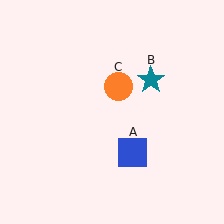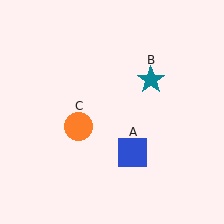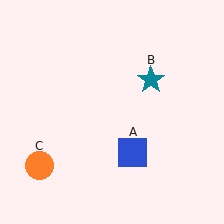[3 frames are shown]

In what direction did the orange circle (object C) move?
The orange circle (object C) moved down and to the left.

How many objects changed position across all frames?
1 object changed position: orange circle (object C).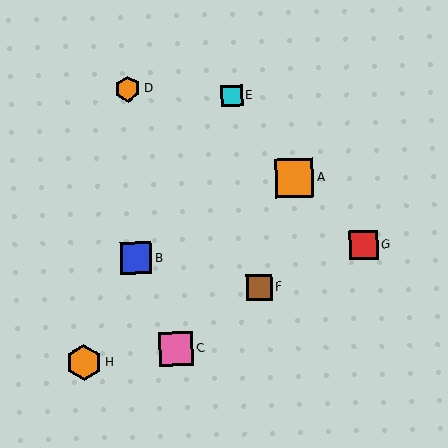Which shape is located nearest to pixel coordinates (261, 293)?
The brown square (labeled F) at (259, 287) is nearest to that location.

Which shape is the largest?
The orange square (labeled A) is the largest.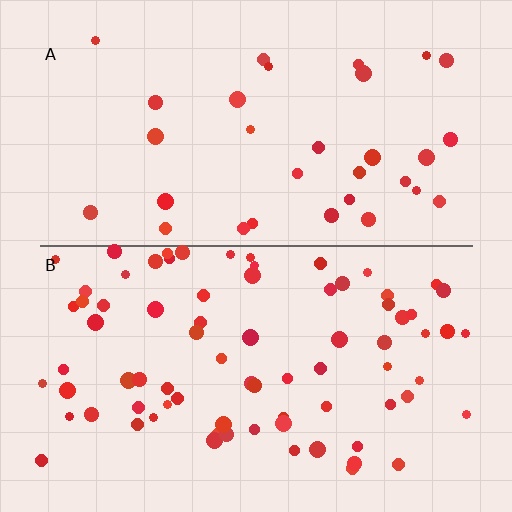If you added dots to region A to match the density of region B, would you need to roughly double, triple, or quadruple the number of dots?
Approximately double.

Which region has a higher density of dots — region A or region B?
B (the bottom).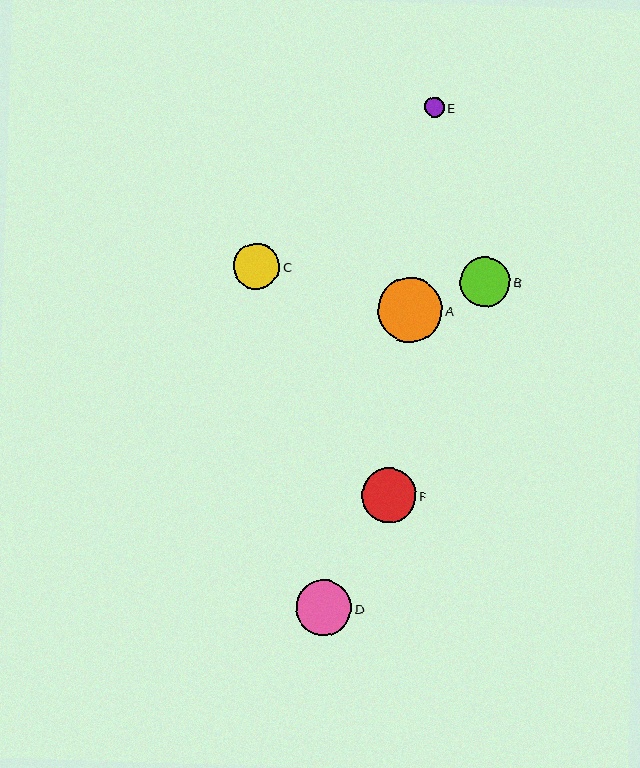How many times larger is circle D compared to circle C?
Circle D is approximately 1.2 times the size of circle C.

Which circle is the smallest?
Circle E is the smallest with a size of approximately 20 pixels.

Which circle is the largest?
Circle A is the largest with a size of approximately 65 pixels.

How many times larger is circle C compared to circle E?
Circle C is approximately 2.3 times the size of circle E.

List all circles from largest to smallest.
From largest to smallest: A, D, F, B, C, E.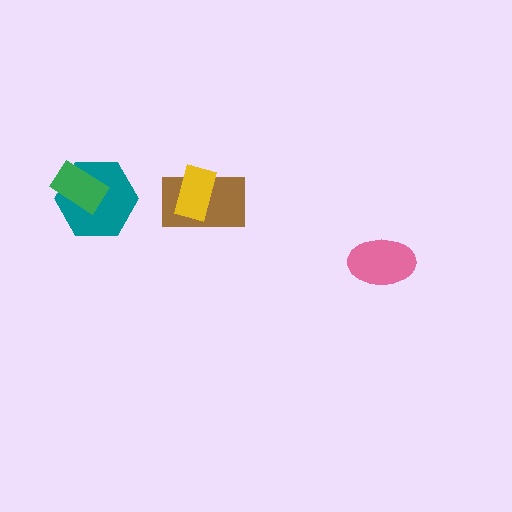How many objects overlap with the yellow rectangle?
1 object overlaps with the yellow rectangle.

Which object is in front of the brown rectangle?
The yellow rectangle is in front of the brown rectangle.